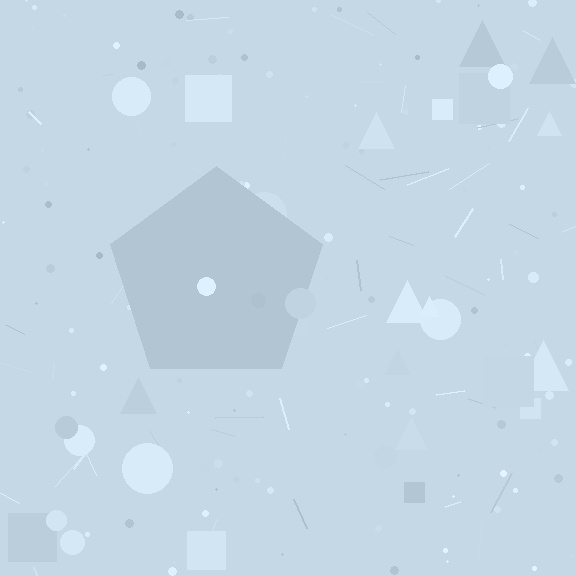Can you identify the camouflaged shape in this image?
The camouflaged shape is a pentagon.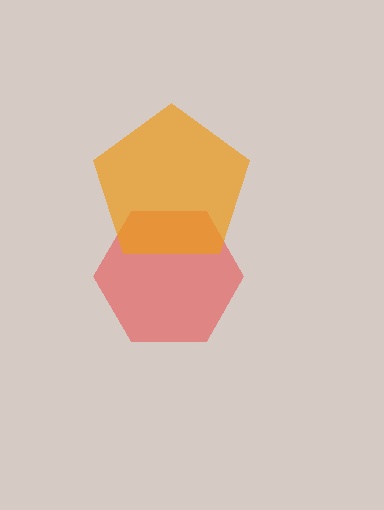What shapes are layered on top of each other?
The layered shapes are: a red hexagon, an orange pentagon.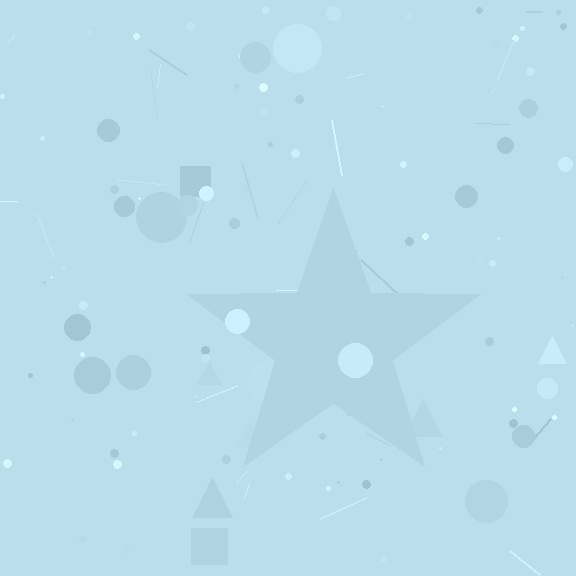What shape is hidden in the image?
A star is hidden in the image.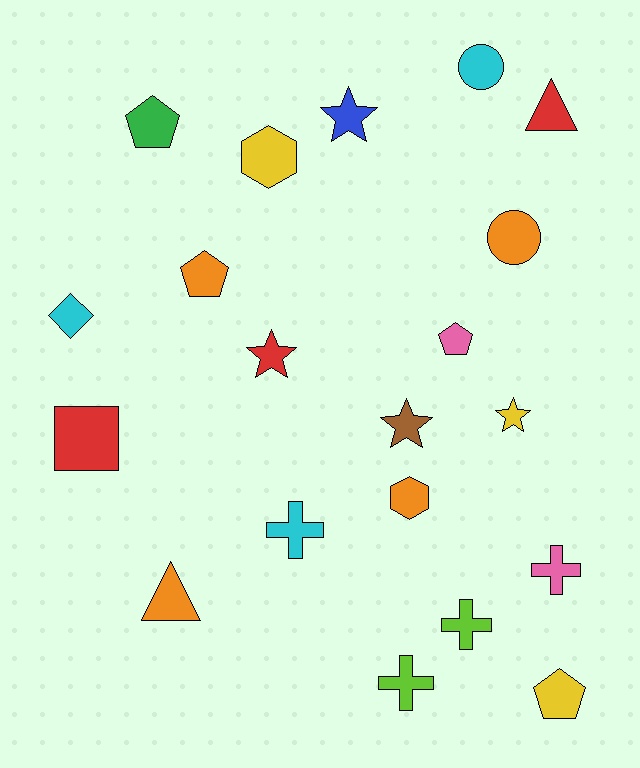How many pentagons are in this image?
There are 4 pentagons.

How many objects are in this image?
There are 20 objects.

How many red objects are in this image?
There are 3 red objects.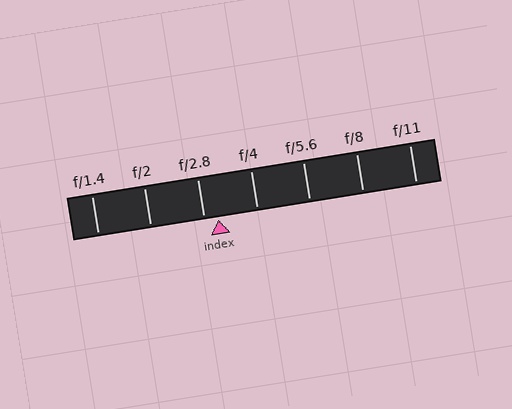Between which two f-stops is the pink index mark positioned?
The index mark is between f/2.8 and f/4.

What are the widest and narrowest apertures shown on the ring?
The widest aperture shown is f/1.4 and the narrowest is f/11.